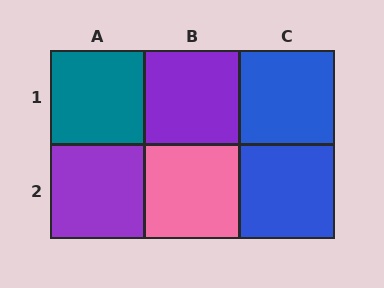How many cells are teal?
1 cell is teal.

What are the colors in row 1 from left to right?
Teal, purple, blue.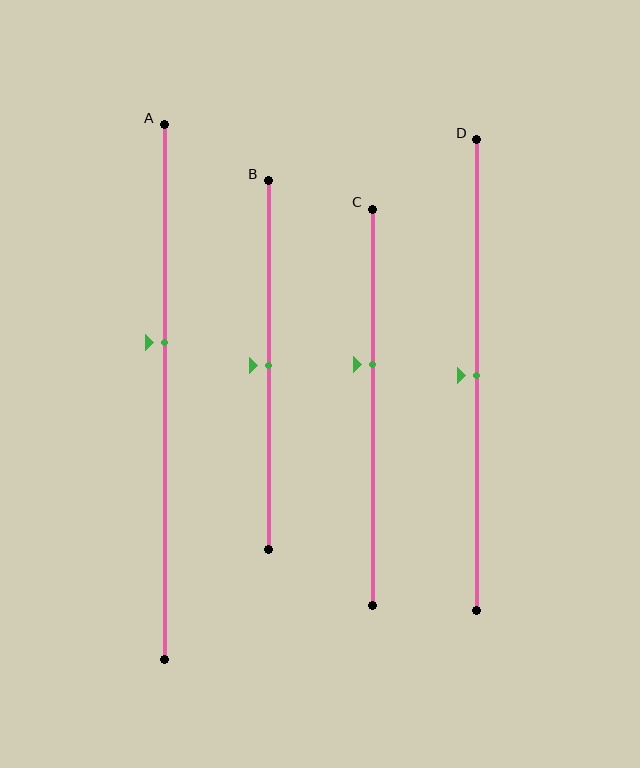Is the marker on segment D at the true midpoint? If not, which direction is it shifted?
Yes, the marker on segment D is at the true midpoint.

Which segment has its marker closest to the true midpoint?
Segment B has its marker closest to the true midpoint.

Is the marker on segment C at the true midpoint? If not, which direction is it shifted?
No, the marker on segment C is shifted upward by about 11% of the segment length.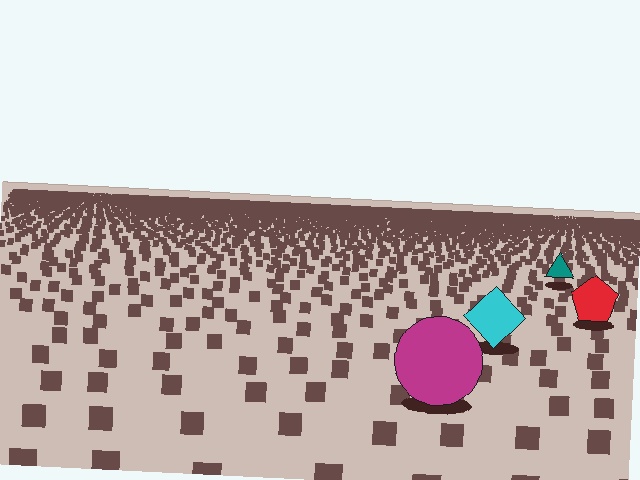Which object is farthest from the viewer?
The teal triangle is farthest from the viewer. It appears smaller and the ground texture around it is denser.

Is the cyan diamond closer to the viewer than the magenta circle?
No. The magenta circle is closer — you can tell from the texture gradient: the ground texture is coarser near it.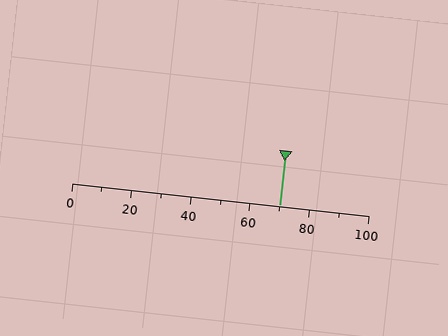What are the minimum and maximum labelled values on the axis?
The axis runs from 0 to 100.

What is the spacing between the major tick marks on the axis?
The major ticks are spaced 20 apart.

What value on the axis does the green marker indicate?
The marker indicates approximately 70.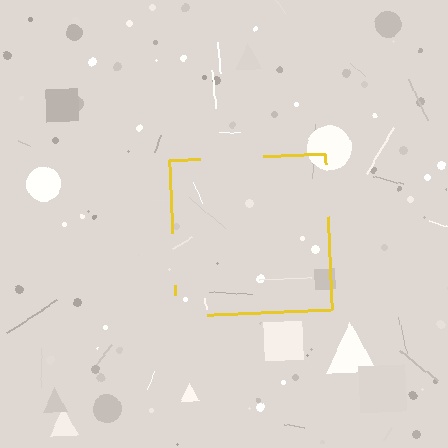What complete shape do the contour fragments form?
The contour fragments form a square.